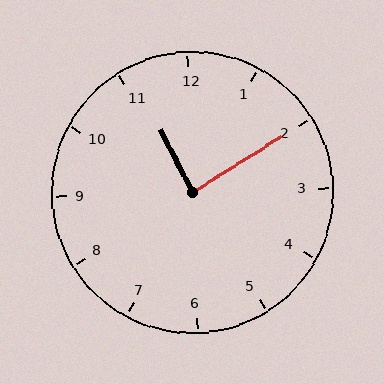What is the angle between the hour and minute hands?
Approximately 85 degrees.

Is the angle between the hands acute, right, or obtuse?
It is right.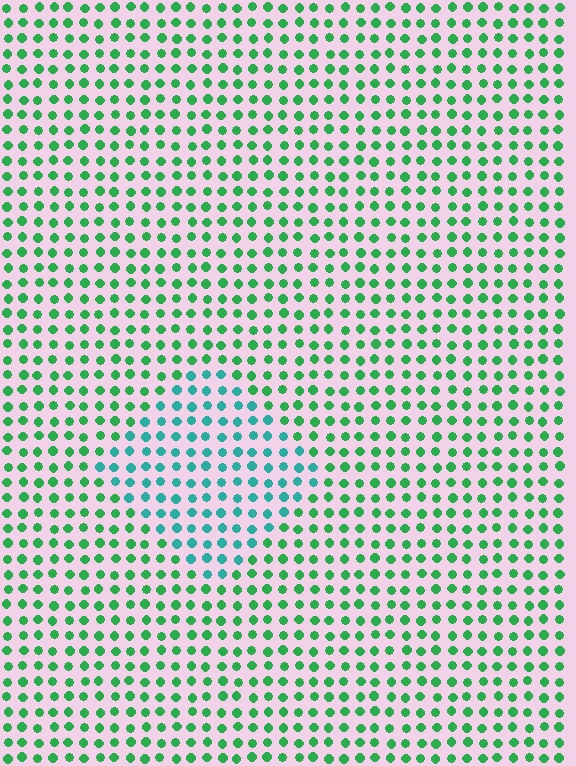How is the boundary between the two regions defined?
The boundary is defined purely by a slight shift in hue (about 39 degrees). Spacing, size, and orientation are identical on both sides.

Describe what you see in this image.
The image is filled with small green elements in a uniform arrangement. A diamond-shaped region is visible where the elements are tinted to a slightly different hue, forming a subtle color boundary.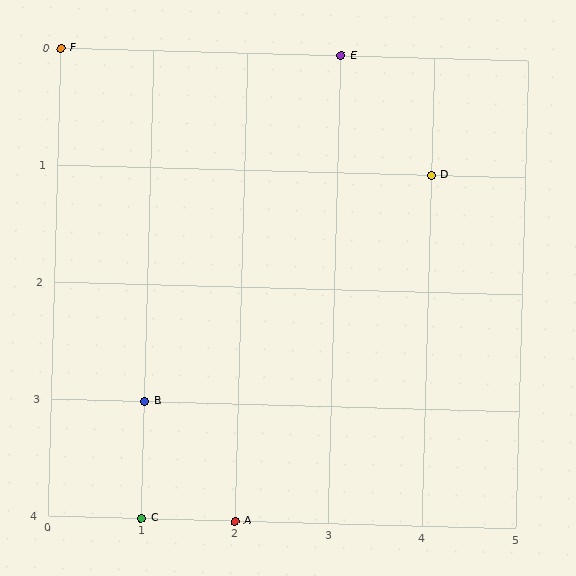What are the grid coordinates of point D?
Point D is at grid coordinates (4, 1).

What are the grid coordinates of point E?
Point E is at grid coordinates (3, 0).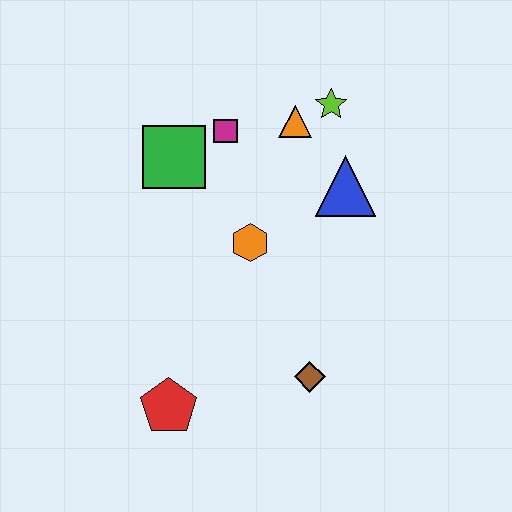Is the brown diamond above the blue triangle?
No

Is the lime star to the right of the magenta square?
Yes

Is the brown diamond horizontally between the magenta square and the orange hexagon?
No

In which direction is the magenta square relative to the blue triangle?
The magenta square is to the left of the blue triangle.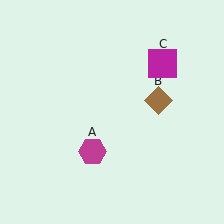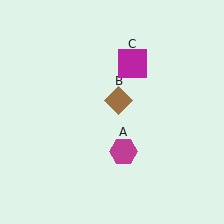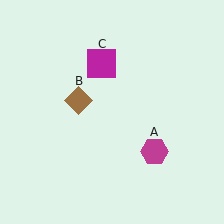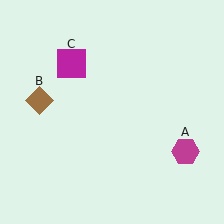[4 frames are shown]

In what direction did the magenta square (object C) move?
The magenta square (object C) moved left.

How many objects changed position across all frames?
3 objects changed position: magenta hexagon (object A), brown diamond (object B), magenta square (object C).